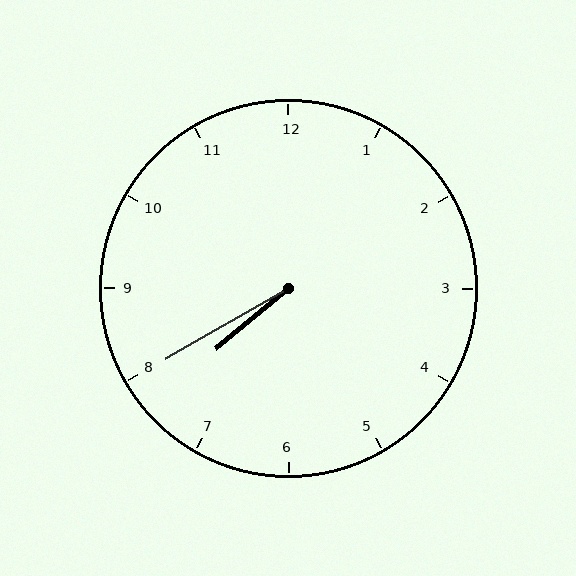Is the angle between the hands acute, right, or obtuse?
It is acute.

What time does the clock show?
7:40.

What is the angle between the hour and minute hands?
Approximately 10 degrees.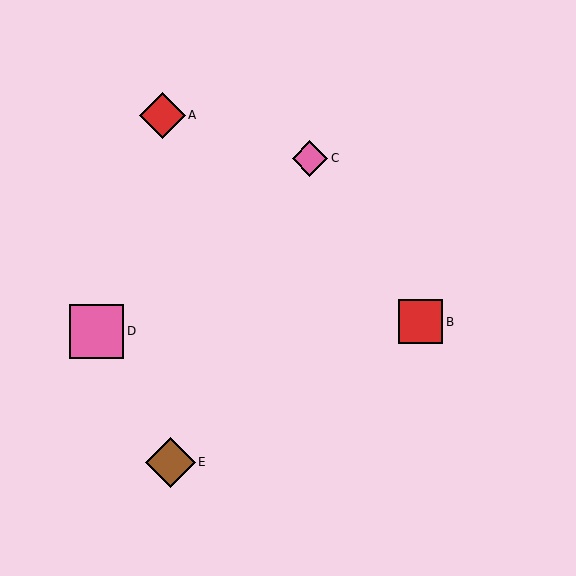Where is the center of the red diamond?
The center of the red diamond is at (162, 115).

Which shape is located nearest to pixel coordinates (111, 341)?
The pink square (labeled D) at (97, 331) is nearest to that location.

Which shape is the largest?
The pink square (labeled D) is the largest.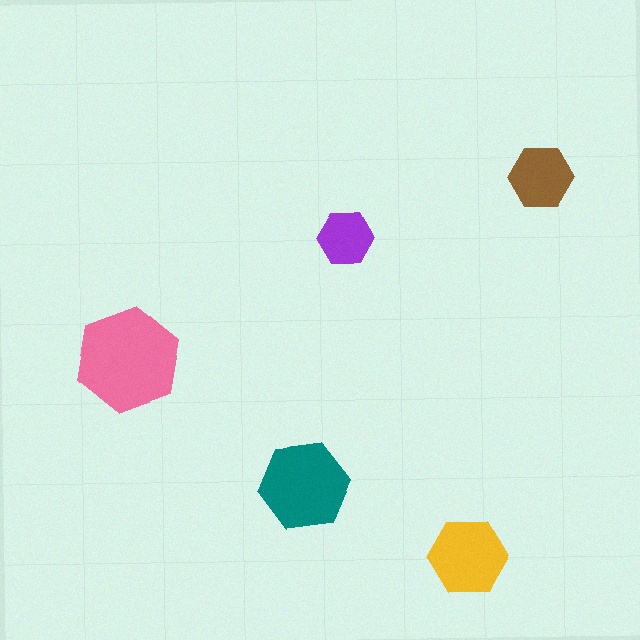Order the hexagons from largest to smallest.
the pink one, the teal one, the yellow one, the brown one, the purple one.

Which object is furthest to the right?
The brown hexagon is rightmost.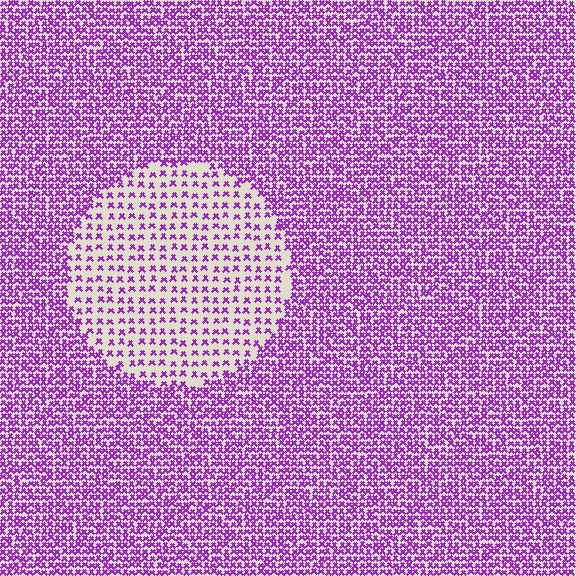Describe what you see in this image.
The image contains small purple elements arranged at two different densities. A circle-shaped region is visible where the elements are less densely packed than the surrounding area.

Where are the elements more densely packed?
The elements are more densely packed outside the circle boundary.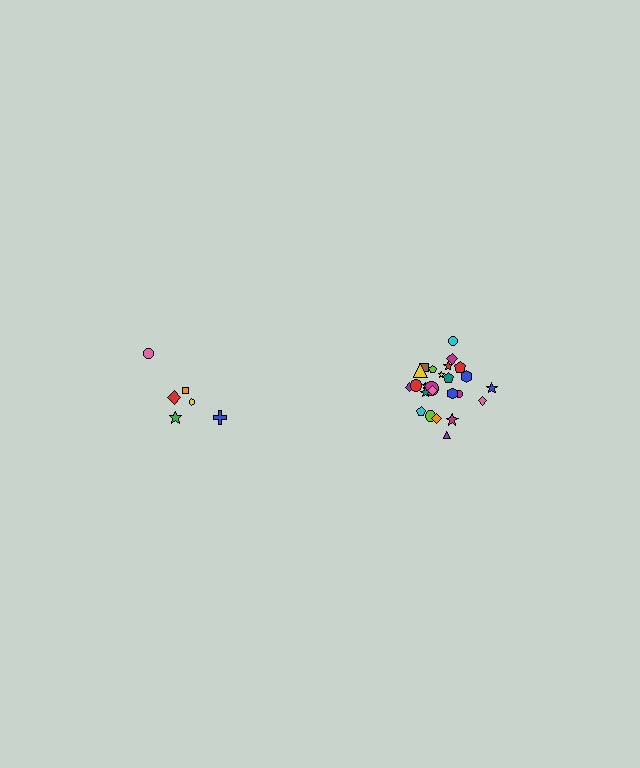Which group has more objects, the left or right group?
The right group.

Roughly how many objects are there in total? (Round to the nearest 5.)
Roughly 30 objects in total.